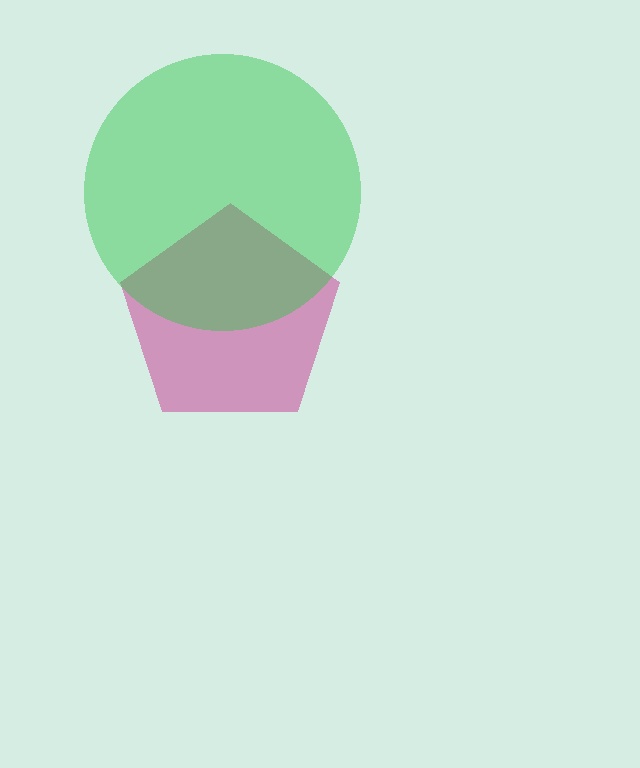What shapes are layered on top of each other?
The layered shapes are: a magenta pentagon, a green circle.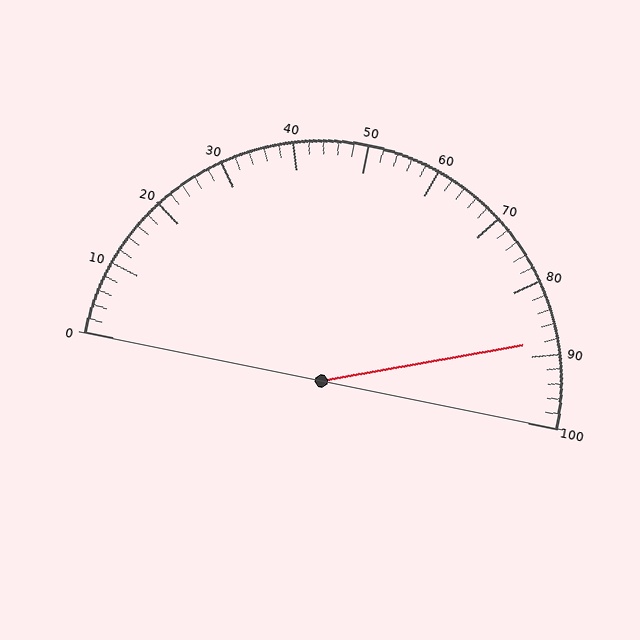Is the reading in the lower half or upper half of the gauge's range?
The reading is in the upper half of the range (0 to 100).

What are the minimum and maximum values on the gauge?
The gauge ranges from 0 to 100.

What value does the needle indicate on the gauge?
The needle indicates approximately 88.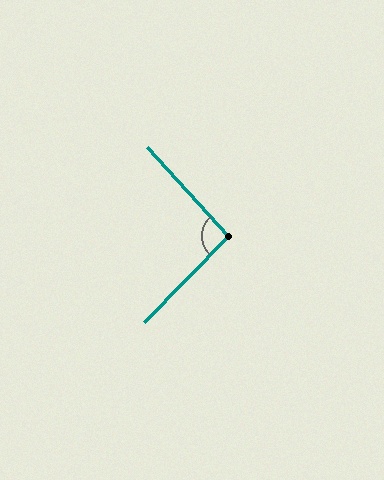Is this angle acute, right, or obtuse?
It is approximately a right angle.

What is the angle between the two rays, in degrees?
Approximately 93 degrees.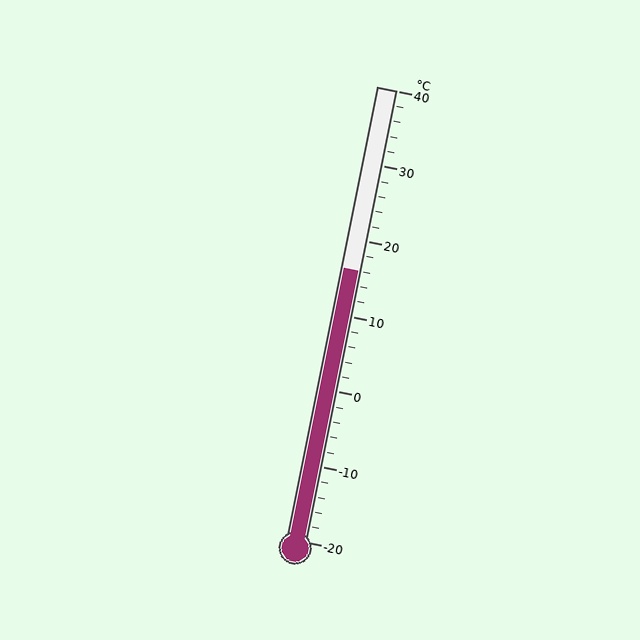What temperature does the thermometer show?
The thermometer shows approximately 16°C.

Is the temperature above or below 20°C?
The temperature is below 20°C.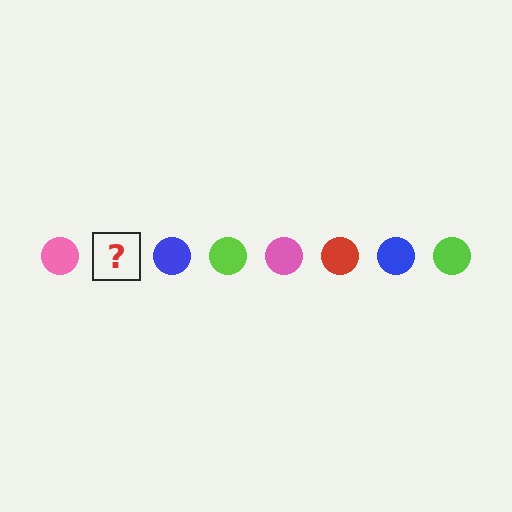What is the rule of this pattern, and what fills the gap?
The rule is that the pattern cycles through pink, red, blue, lime circles. The gap should be filled with a red circle.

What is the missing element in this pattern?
The missing element is a red circle.